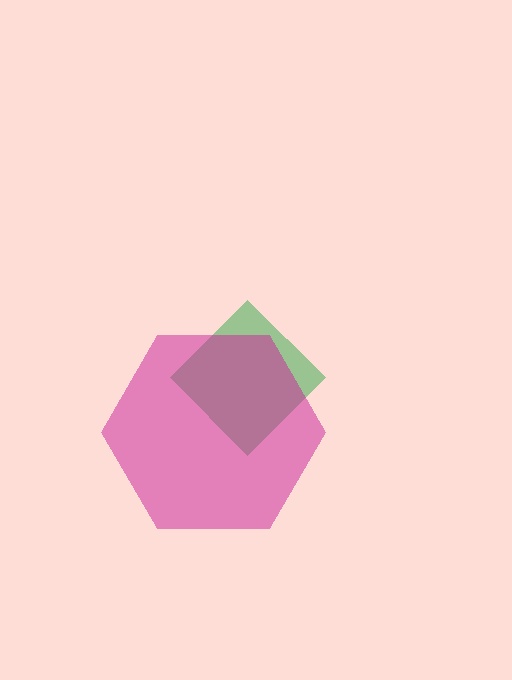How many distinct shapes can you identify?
There are 2 distinct shapes: a green diamond, a magenta hexagon.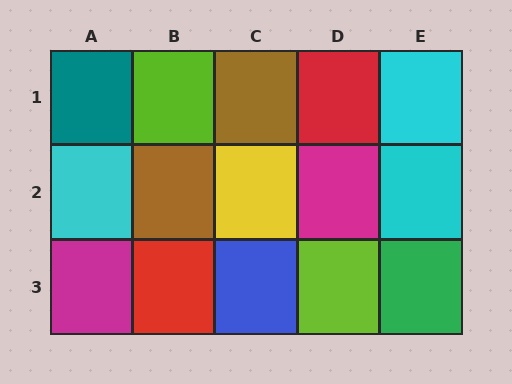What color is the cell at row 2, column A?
Cyan.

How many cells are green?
1 cell is green.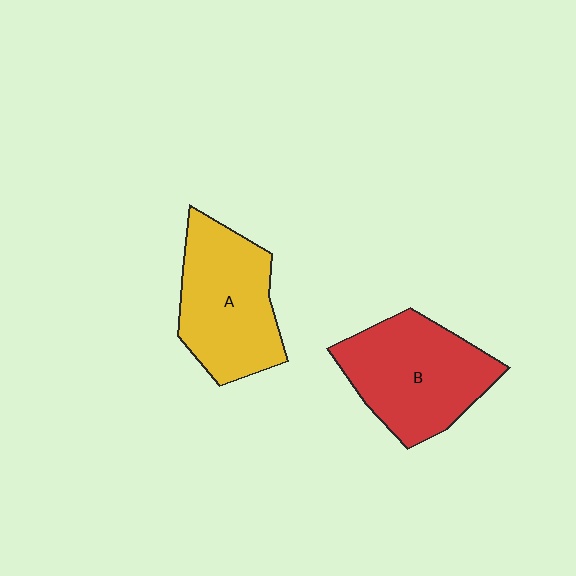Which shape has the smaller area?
Shape A (yellow).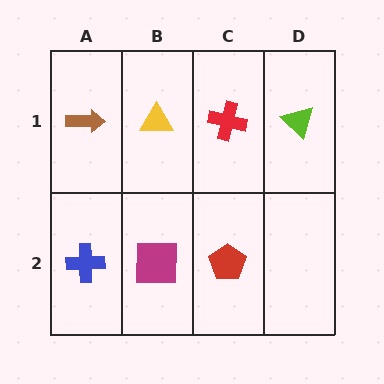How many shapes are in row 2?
3 shapes.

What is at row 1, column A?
A brown arrow.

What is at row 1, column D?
A lime triangle.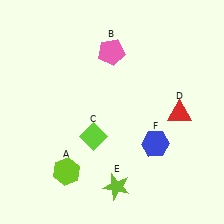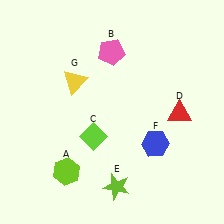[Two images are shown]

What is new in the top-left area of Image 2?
A yellow triangle (G) was added in the top-left area of Image 2.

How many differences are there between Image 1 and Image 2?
There is 1 difference between the two images.